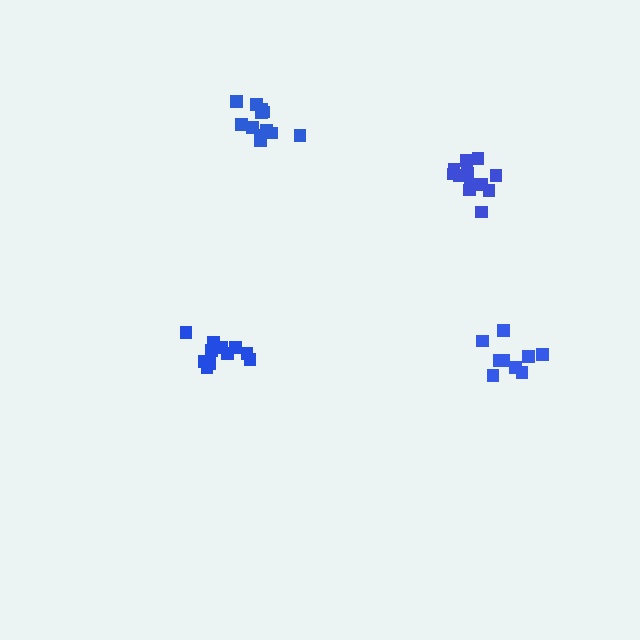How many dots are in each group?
Group 1: 12 dots, Group 2: 12 dots, Group 3: 11 dots, Group 4: 9 dots (44 total).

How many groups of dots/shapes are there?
There are 4 groups.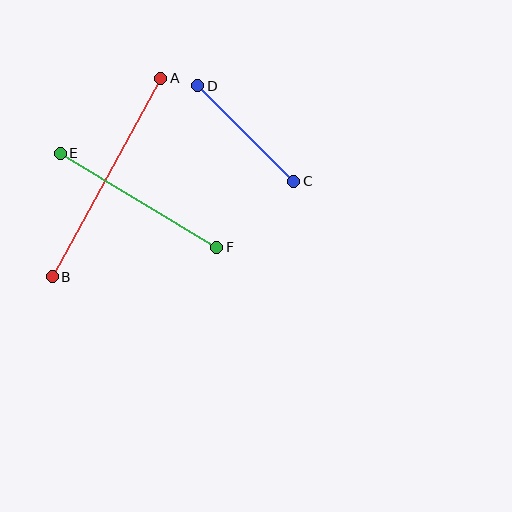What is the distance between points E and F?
The distance is approximately 183 pixels.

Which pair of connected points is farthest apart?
Points A and B are farthest apart.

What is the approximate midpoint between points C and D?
The midpoint is at approximately (246, 133) pixels.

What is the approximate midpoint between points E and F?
The midpoint is at approximately (139, 200) pixels.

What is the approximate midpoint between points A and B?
The midpoint is at approximately (107, 177) pixels.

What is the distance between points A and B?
The distance is approximately 226 pixels.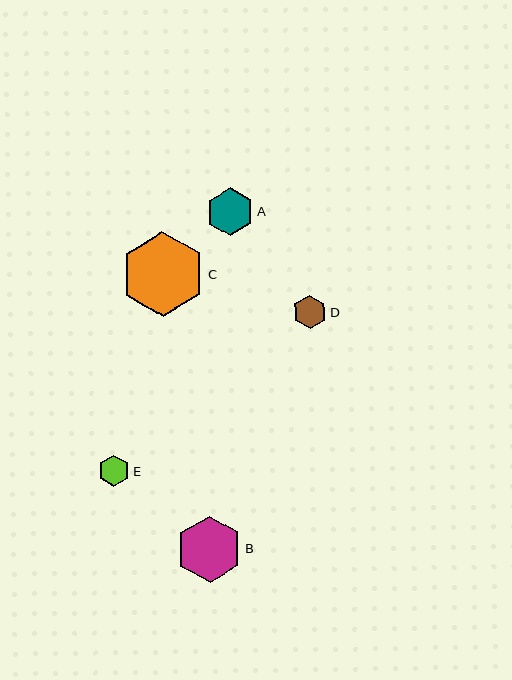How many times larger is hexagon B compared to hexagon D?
Hexagon B is approximately 2.0 times the size of hexagon D.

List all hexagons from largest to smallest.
From largest to smallest: C, B, A, D, E.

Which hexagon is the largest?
Hexagon C is the largest with a size of approximately 84 pixels.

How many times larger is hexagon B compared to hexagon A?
Hexagon B is approximately 1.4 times the size of hexagon A.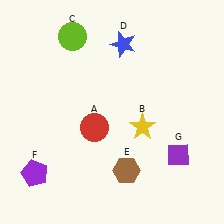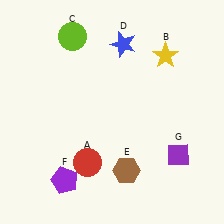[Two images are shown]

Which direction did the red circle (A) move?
The red circle (A) moved down.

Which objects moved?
The objects that moved are: the red circle (A), the yellow star (B), the purple pentagon (F).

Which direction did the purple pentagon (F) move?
The purple pentagon (F) moved right.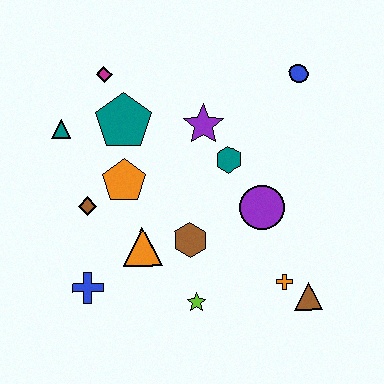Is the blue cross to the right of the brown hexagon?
No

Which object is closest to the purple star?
The teal hexagon is closest to the purple star.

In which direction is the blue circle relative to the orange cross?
The blue circle is above the orange cross.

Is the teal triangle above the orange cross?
Yes